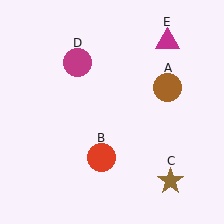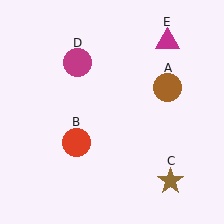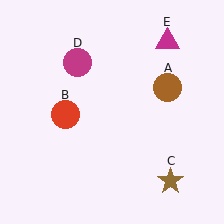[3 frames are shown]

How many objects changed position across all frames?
1 object changed position: red circle (object B).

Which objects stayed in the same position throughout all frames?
Brown circle (object A) and brown star (object C) and magenta circle (object D) and magenta triangle (object E) remained stationary.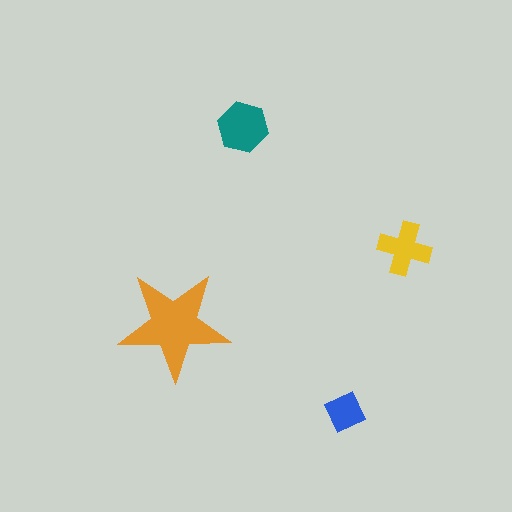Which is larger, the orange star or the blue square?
The orange star.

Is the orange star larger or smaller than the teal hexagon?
Larger.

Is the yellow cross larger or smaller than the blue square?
Larger.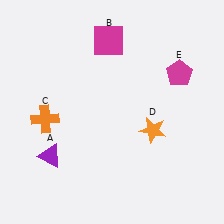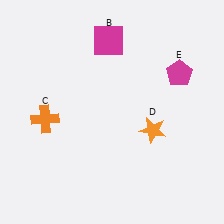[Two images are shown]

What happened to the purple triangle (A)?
The purple triangle (A) was removed in Image 2. It was in the bottom-left area of Image 1.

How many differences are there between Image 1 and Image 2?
There is 1 difference between the two images.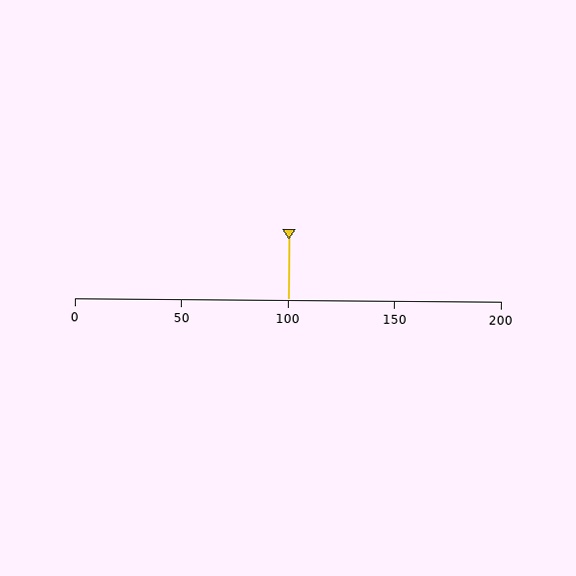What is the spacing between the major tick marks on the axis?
The major ticks are spaced 50 apart.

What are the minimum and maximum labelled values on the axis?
The axis runs from 0 to 200.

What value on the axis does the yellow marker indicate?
The marker indicates approximately 100.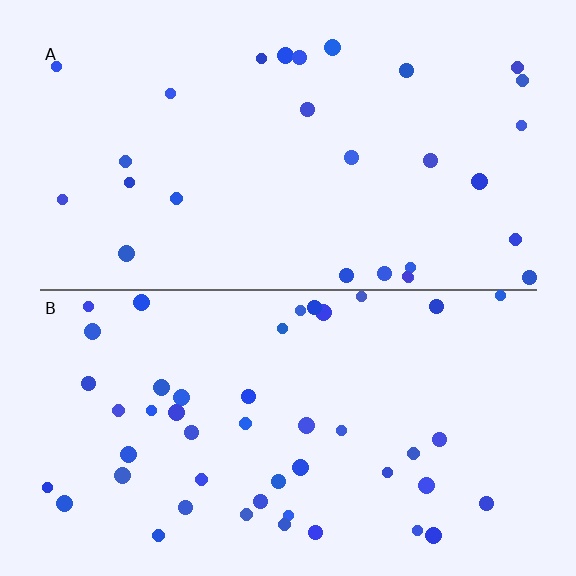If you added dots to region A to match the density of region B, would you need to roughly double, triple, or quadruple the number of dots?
Approximately double.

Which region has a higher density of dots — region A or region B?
B (the bottom).